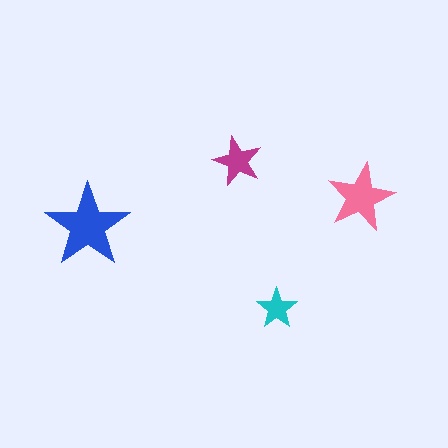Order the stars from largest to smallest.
the blue one, the pink one, the magenta one, the cyan one.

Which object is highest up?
The magenta star is topmost.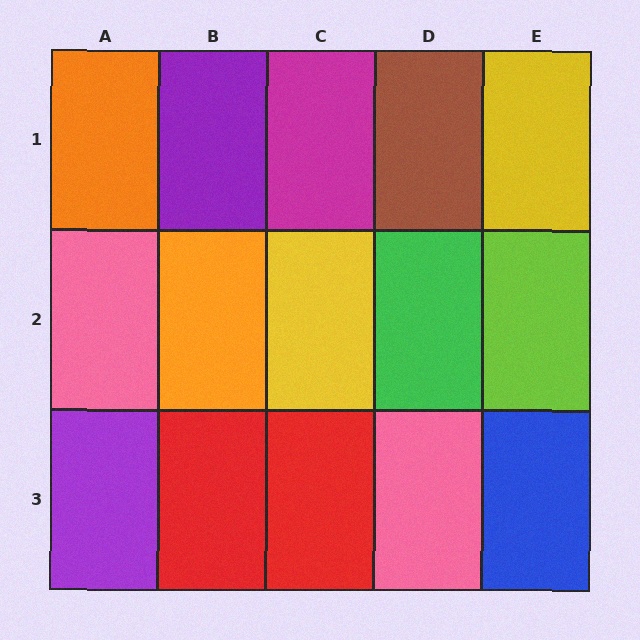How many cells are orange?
2 cells are orange.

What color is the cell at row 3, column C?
Red.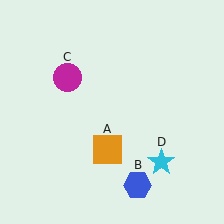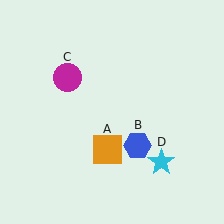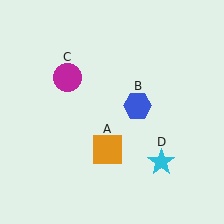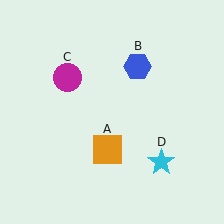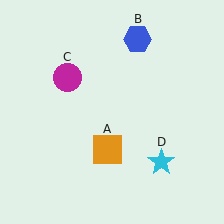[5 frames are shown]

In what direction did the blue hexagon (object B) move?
The blue hexagon (object B) moved up.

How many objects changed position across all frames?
1 object changed position: blue hexagon (object B).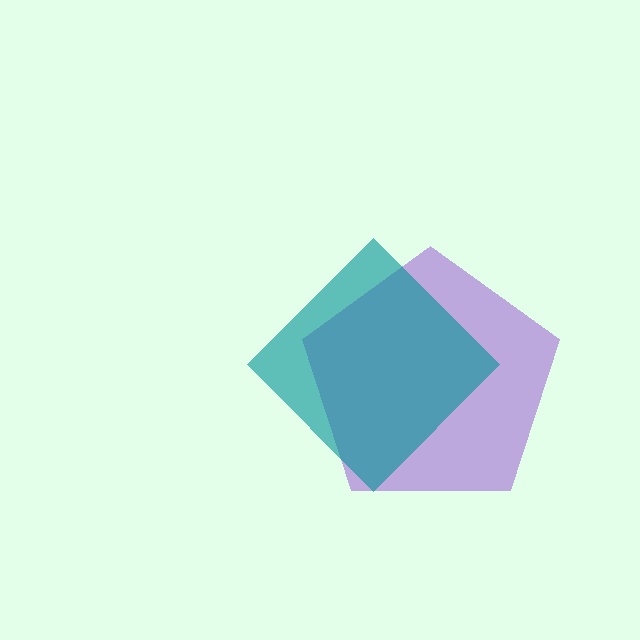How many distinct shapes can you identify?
There are 2 distinct shapes: a purple pentagon, a teal diamond.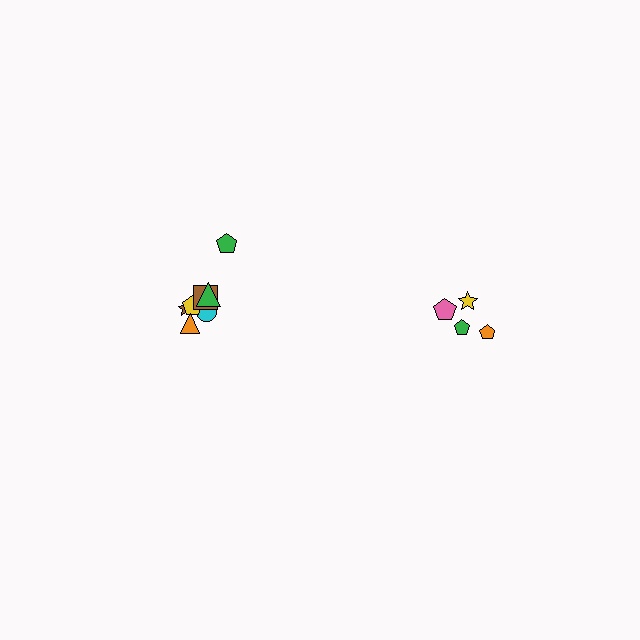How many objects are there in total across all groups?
There are 11 objects.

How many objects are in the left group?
There are 7 objects.